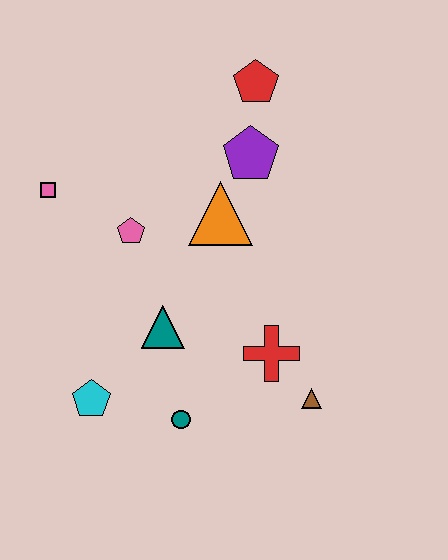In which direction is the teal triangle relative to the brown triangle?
The teal triangle is to the left of the brown triangle.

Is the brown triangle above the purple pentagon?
No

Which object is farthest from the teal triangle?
The red pentagon is farthest from the teal triangle.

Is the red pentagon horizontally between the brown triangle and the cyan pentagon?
Yes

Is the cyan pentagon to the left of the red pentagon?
Yes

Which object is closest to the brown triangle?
The red cross is closest to the brown triangle.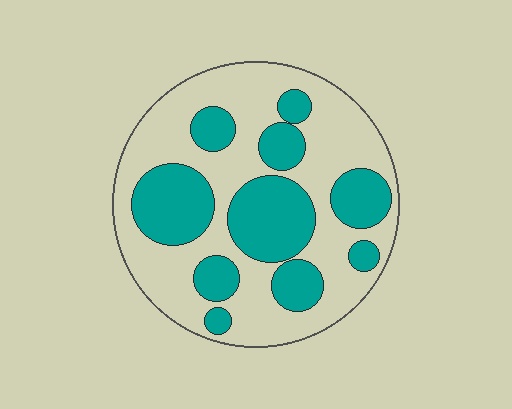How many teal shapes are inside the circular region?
10.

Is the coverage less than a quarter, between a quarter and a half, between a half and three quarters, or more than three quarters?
Between a quarter and a half.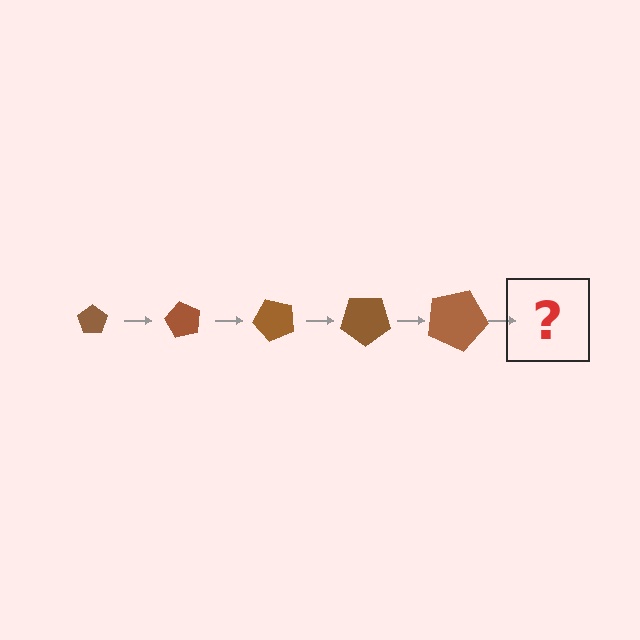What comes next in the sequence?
The next element should be a pentagon, larger than the previous one and rotated 300 degrees from the start.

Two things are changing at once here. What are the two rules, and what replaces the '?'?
The two rules are that the pentagon grows larger each step and it rotates 60 degrees each step. The '?' should be a pentagon, larger than the previous one and rotated 300 degrees from the start.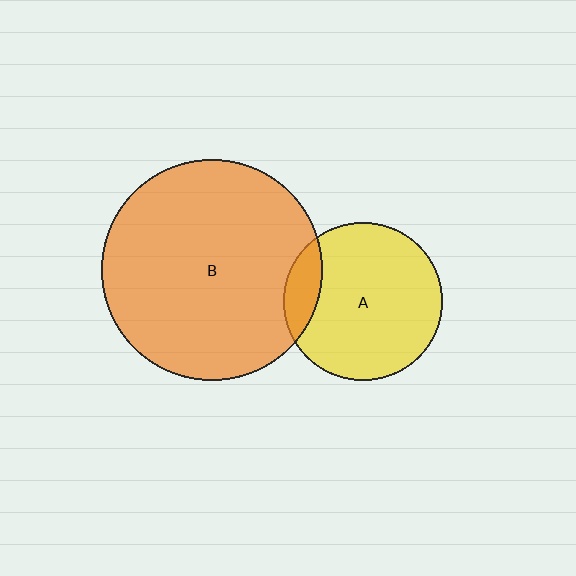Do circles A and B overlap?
Yes.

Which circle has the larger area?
Circle B (orange).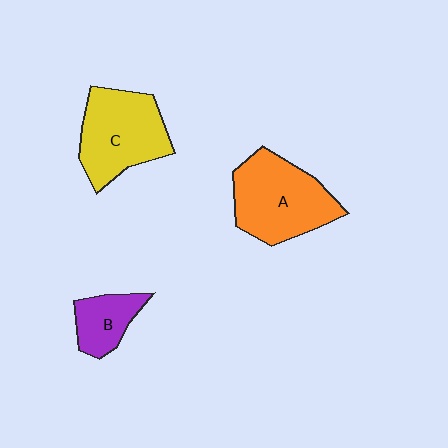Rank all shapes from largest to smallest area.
From largest to smallest: A (orange), C (yellow), B (purple).